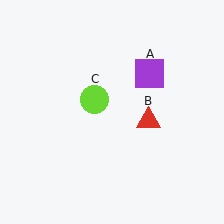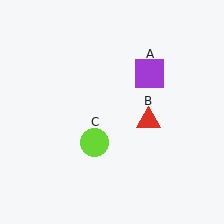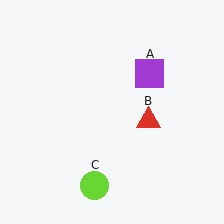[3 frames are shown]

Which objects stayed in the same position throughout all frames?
Purple square (object A) and red triangle (object B) remained stationary.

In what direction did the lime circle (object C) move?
The lime circle (object C) moved down.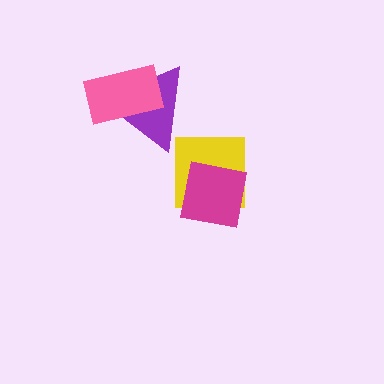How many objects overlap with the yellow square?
1 object overlaps with the yellow square.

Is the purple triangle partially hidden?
Yes, it is partially covered by another shape.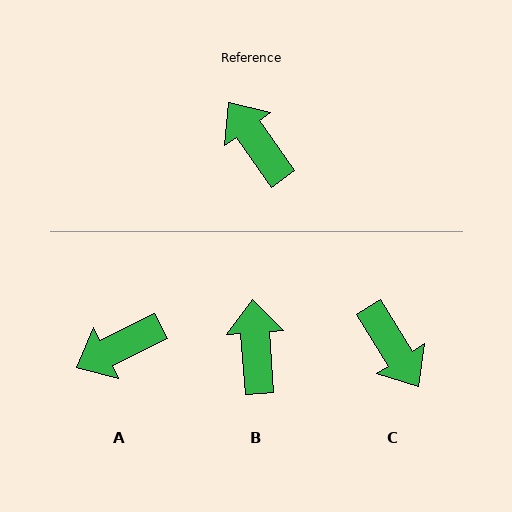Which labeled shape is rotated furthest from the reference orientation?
C, about 176 degrees away.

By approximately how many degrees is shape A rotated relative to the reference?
Approximately 80 degrees counter-clockwise.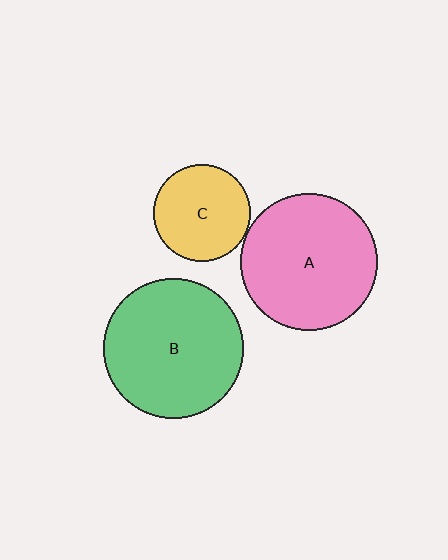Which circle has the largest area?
Circle B (green).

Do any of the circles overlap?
No, none of the circles overlap.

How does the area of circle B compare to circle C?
Approximately 2.1 times.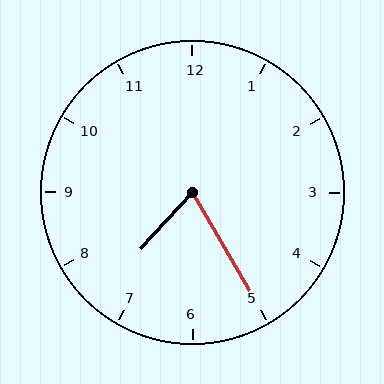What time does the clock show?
7:25.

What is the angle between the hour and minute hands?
Approximately 72 degrees.